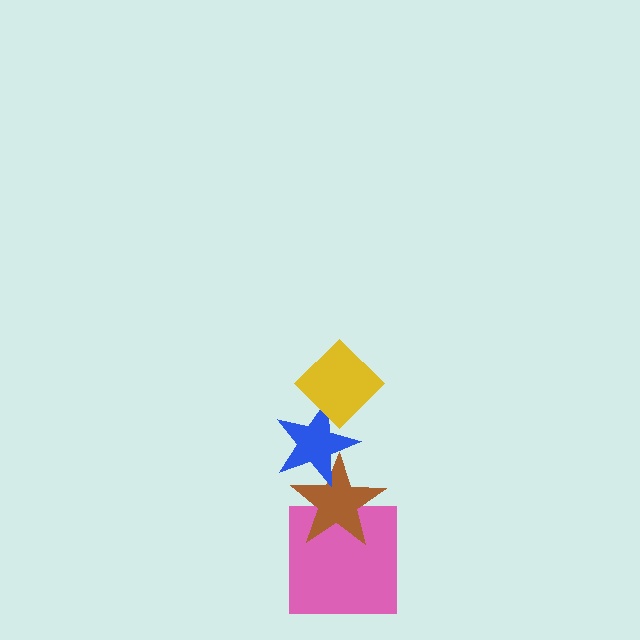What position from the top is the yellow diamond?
The yellow diamond is 1st from the top.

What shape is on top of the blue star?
The yellow diamond is on top of the blue star.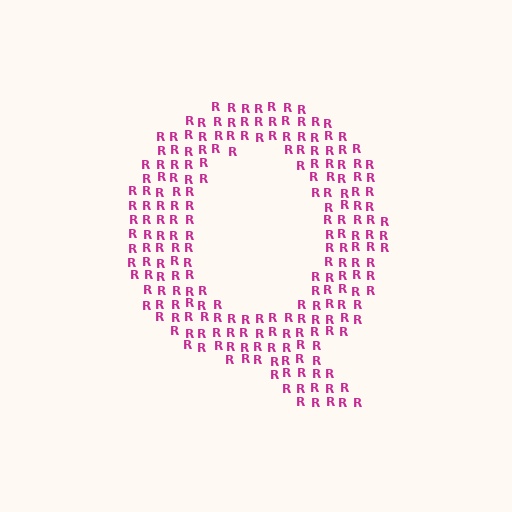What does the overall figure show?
The overall figure shows the letter Q.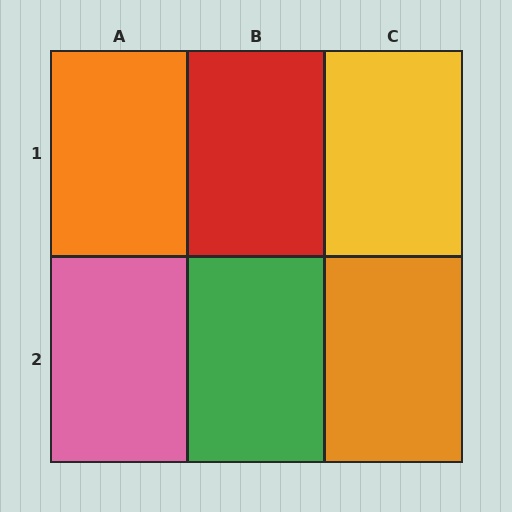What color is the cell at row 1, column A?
Orange.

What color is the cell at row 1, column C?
Yellow.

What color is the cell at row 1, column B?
Red.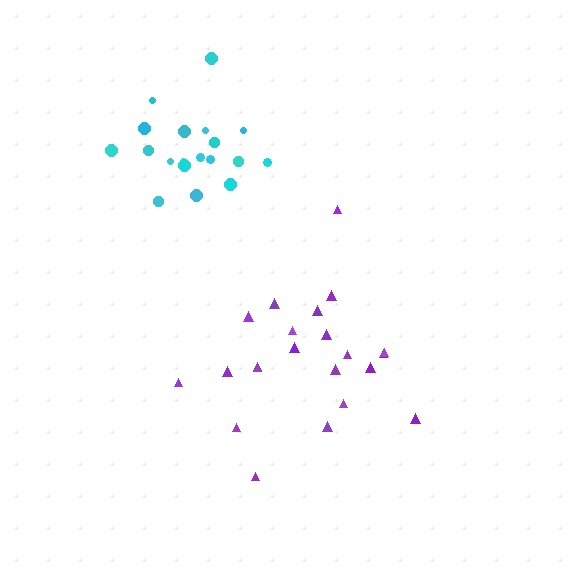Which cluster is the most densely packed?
Cyan.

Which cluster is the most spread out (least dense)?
Purple.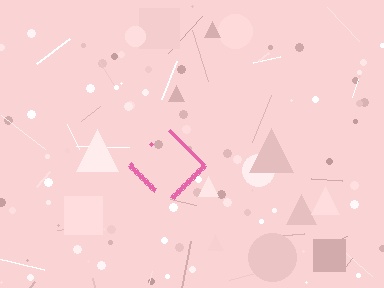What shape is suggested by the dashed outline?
The dashed outline suggests a diamond.